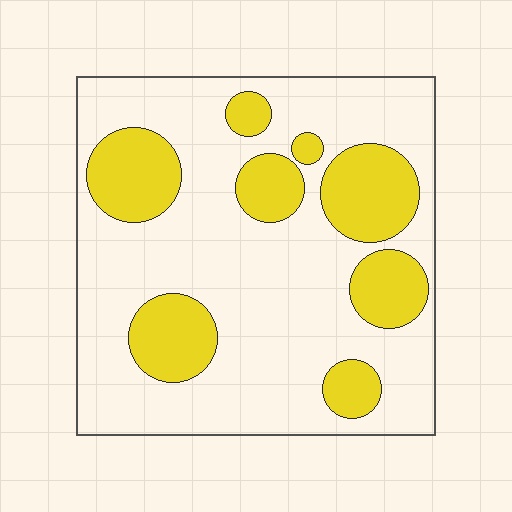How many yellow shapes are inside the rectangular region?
8.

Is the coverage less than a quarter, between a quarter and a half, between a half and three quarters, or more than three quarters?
Between a quarter and a half.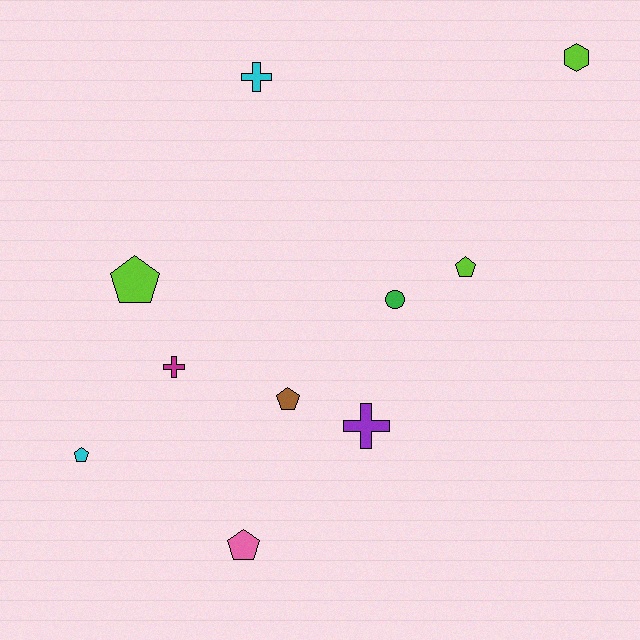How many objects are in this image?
There are 10 objects.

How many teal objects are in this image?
There are no teal objects.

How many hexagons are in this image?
There is 1 hexagon.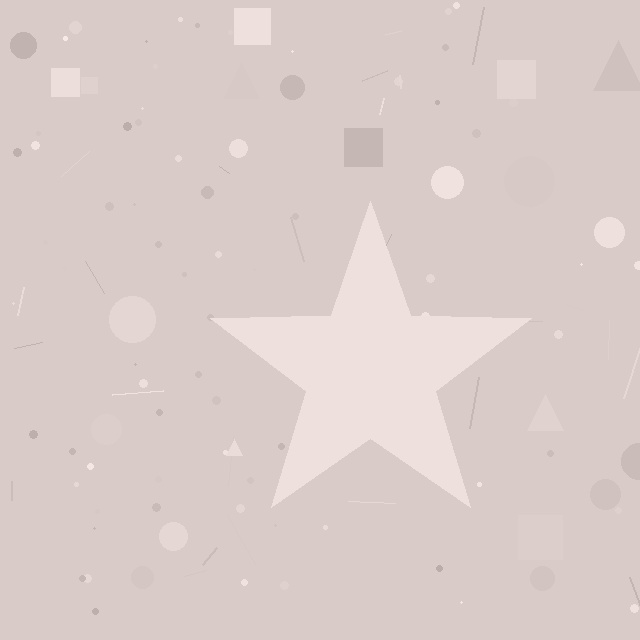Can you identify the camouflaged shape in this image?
The camouflaged shape is a star.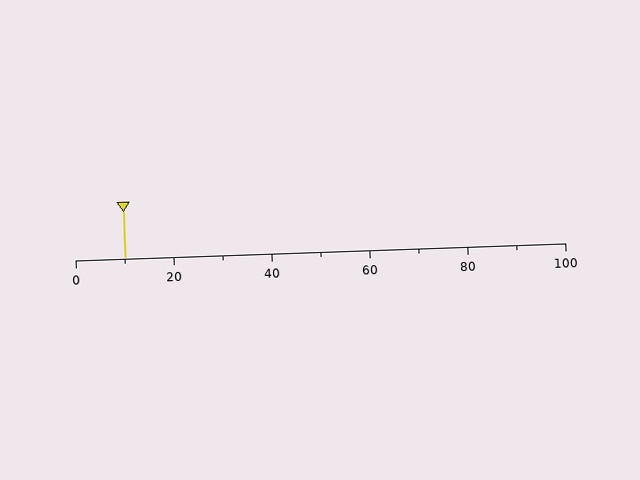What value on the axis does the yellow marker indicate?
The marker indicates approximately 10.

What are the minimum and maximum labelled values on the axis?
The axis runs from 0 to 100.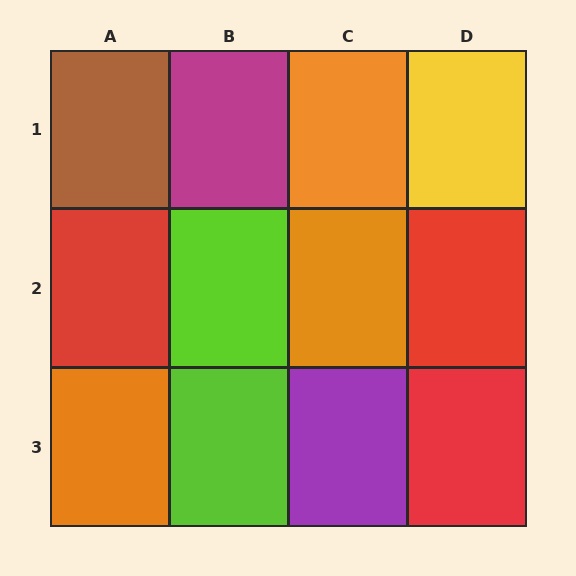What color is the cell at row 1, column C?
Orange.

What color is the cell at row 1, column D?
Yellow.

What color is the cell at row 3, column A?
Orange.